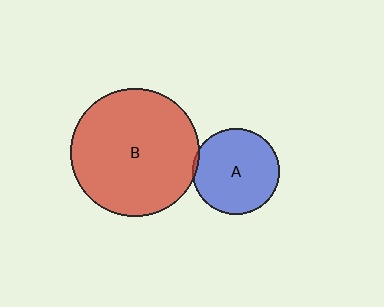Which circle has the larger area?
Circle B (red).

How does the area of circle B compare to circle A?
Approximately 2.2 times.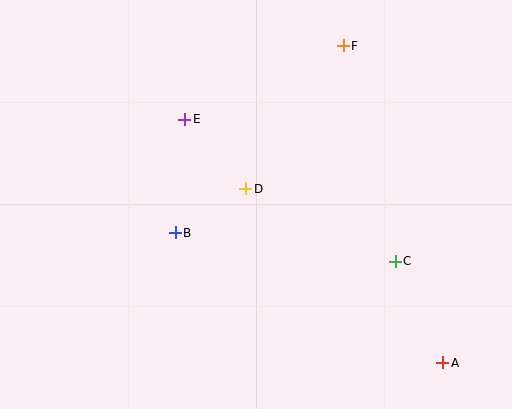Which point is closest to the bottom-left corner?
Point B is closest to the bottom-left corner.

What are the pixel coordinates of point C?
Point C is at (395, 261).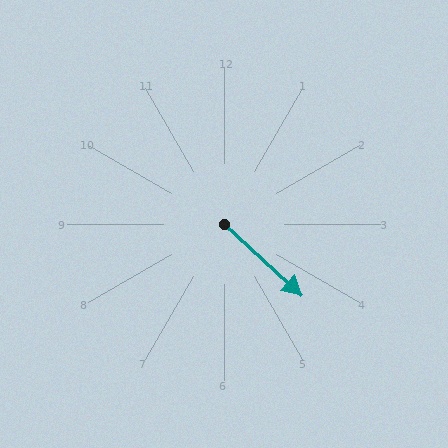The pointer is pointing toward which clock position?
Roughly 4 o'clock.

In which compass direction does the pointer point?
Southeast.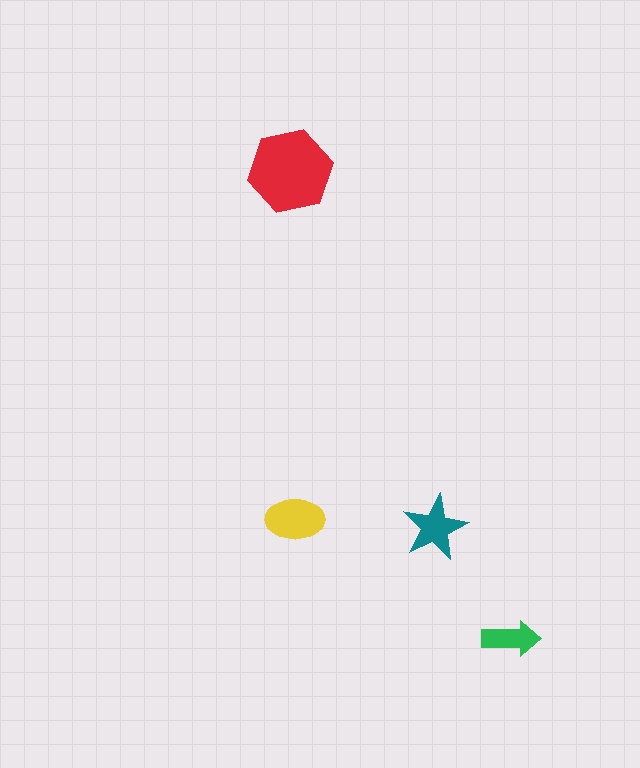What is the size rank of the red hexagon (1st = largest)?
1st.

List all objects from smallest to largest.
The green arrow, the teal star, the yellow ellipse, the red hexagon.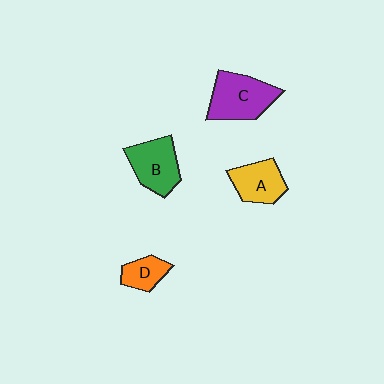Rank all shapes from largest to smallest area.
From largest to smallest: C (purple), B (green), A (yellow), D (orange).